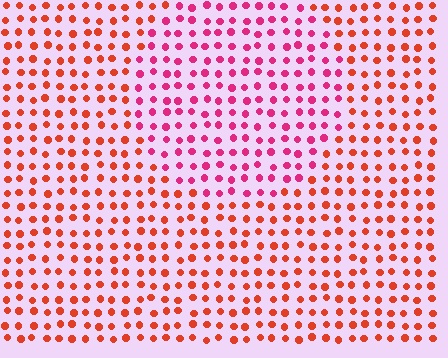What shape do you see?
I see a circle.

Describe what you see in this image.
The image is filled with small red elements in a uniform arrangement. A circle-shaped region is visible where the elements are tinted to a slightly different hue, forming a subtle color boundary.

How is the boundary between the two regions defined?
The boundary is defined purely by a slight shift in hue (about 37 degrees). Spacing, size, and orientation are identical on both sides.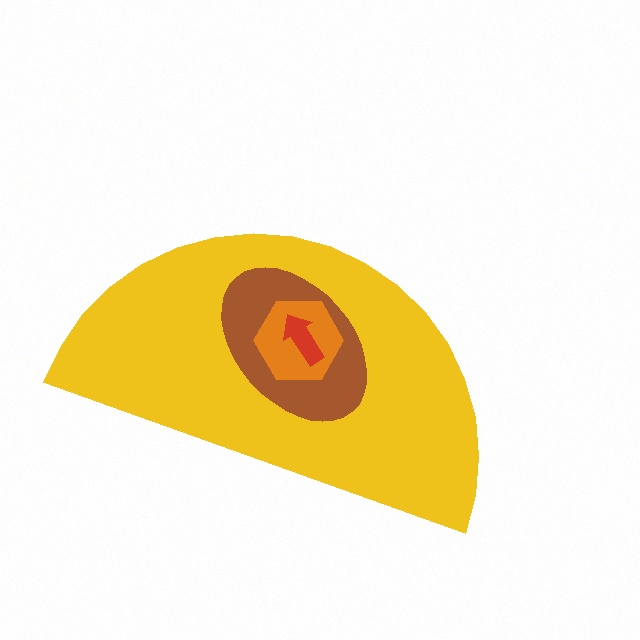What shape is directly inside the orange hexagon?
The red arrow.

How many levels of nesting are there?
4.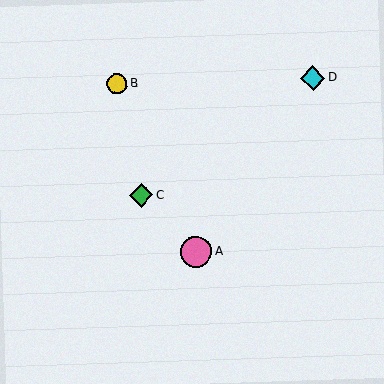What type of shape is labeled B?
Shape B is a yellow circle.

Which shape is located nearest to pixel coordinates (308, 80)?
The cyan diamond (labeled D) at (313, 78) is nearest to that location.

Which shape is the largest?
The pink circle (labeled A) is the largest.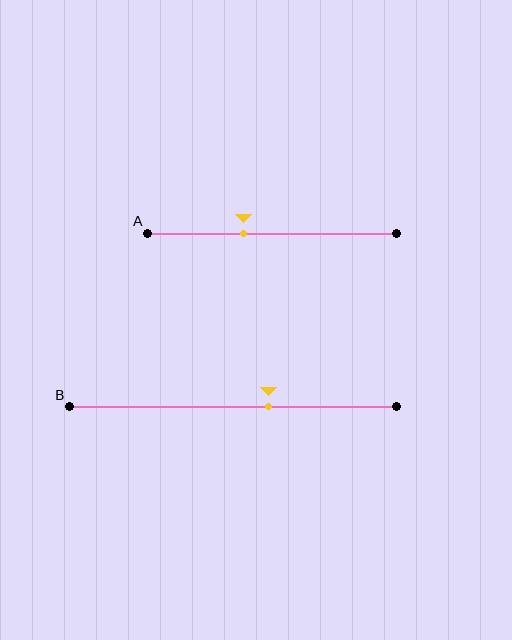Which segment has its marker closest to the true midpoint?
Segment B has its marker closest to the true midpoint.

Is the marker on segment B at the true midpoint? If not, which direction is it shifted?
No, the marker on segment B is shifted to the right by about 11% of the segment length.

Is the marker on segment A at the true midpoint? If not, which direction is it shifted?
No, the marker on segment A is shifted to the left by about 12% of the segment length.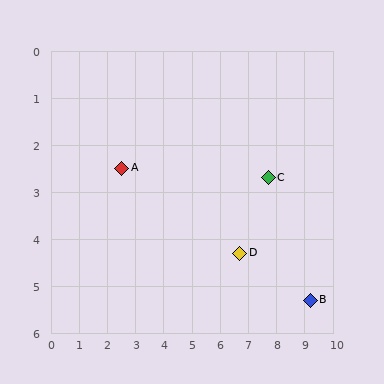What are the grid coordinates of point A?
Point A is at approximately (2.5, 2.5).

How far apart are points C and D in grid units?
Points C and D are about 1.9 grid units apart.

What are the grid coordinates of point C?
Point C is at approximately (7.7, 2.7).